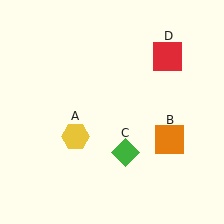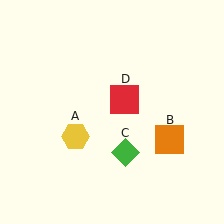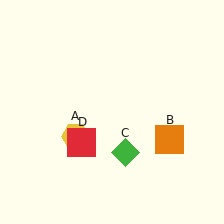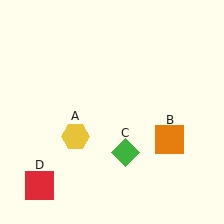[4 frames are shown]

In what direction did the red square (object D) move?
The red square (object D) moved down and to the left.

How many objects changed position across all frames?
1 object changed position: red square (object D).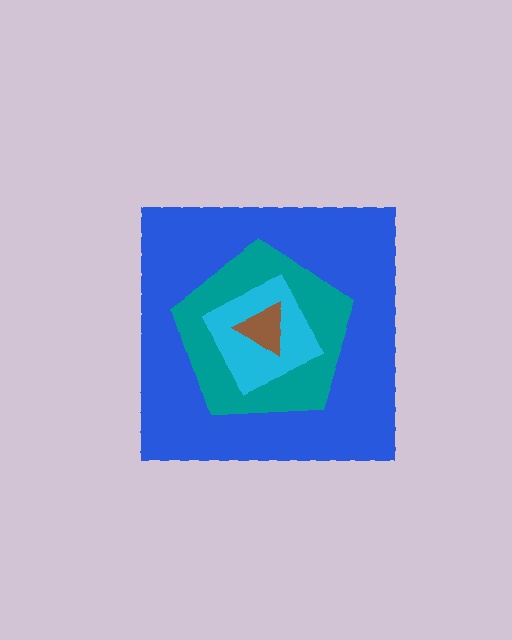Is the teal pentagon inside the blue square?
Yes.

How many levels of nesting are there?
4.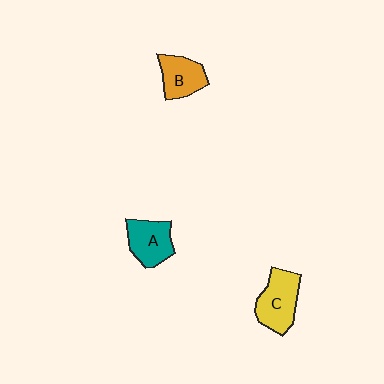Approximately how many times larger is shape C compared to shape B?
Approximately 1.3 times.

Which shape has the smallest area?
Shape B (orange).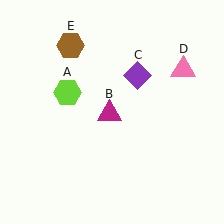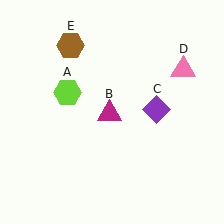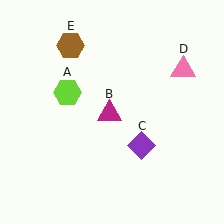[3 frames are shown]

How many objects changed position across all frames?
1 object changed position: purple diamond (object C).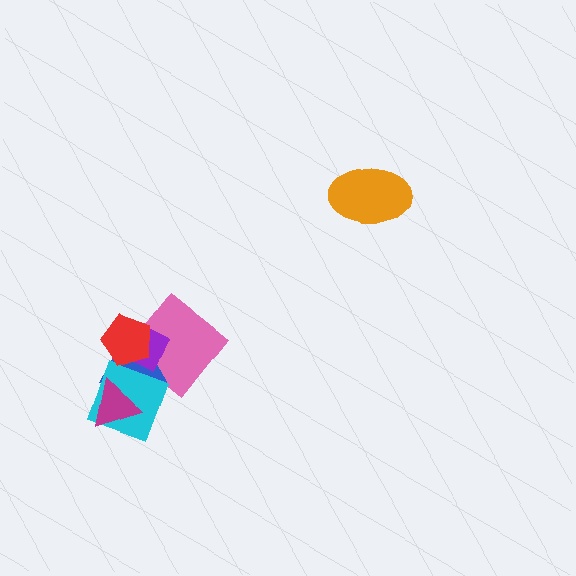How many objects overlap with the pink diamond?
3 objects overlap with the pink diamond.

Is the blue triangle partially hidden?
Yes, it is partially covered by another shape.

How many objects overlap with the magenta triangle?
2 objects overlap with the magenta triangle.